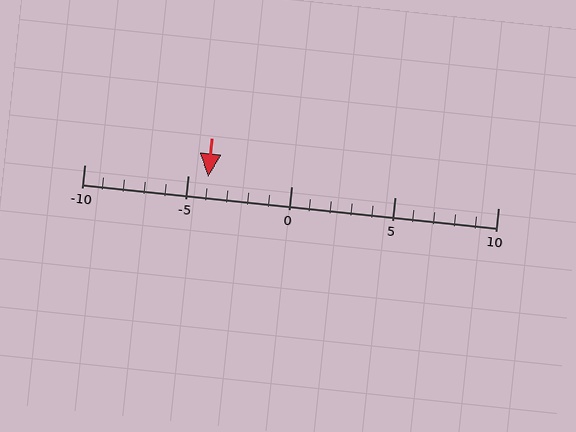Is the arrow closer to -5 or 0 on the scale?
The arrow is closer to -5.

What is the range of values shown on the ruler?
The ruler shows values from -10 to 10.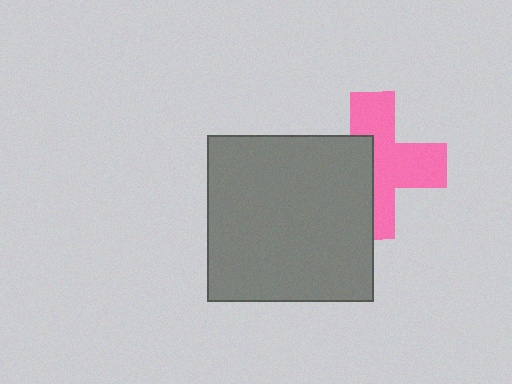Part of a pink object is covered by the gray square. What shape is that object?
It is a cross.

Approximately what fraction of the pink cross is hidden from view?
Roughly 42% of the pink cross is hidden behind the gray square.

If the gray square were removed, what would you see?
You would see the complete pink cross.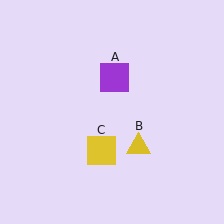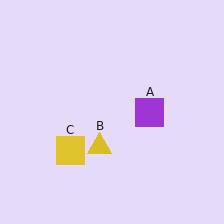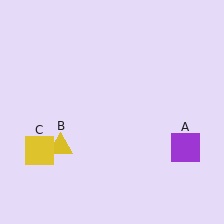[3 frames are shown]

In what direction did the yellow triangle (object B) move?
The yellow triangle (object B) moved left.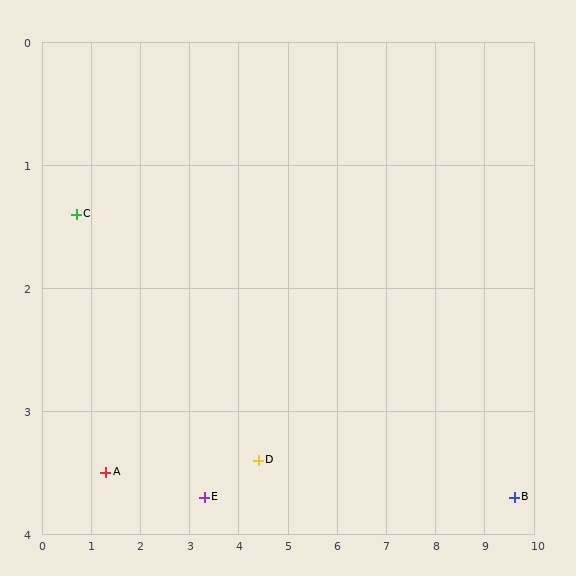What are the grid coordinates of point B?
Point B is at approximately (9.6, 3.7).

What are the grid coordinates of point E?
Point E is at approximately (3.3, 3.7).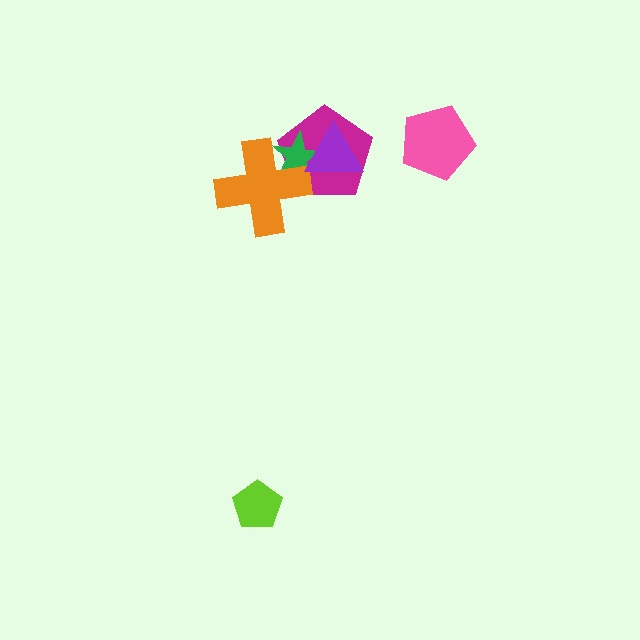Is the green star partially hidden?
Yes, it is partially covered by another shape.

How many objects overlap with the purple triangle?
2 objects overlap with the purple triangle.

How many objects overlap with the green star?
3 objects overlap with the green star.